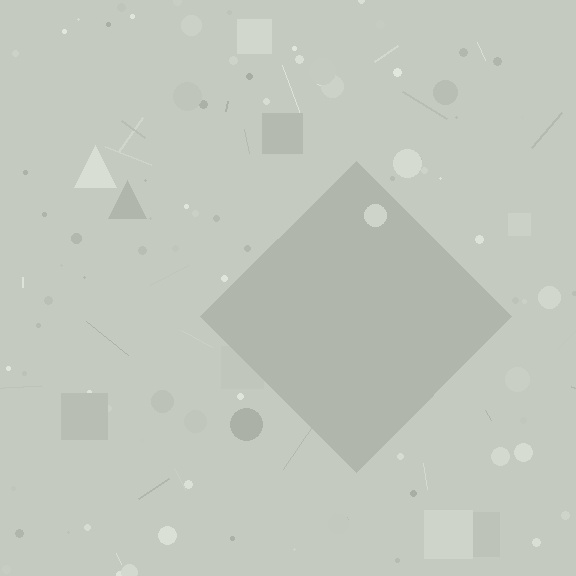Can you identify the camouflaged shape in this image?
The camouflaged shape is a diamond.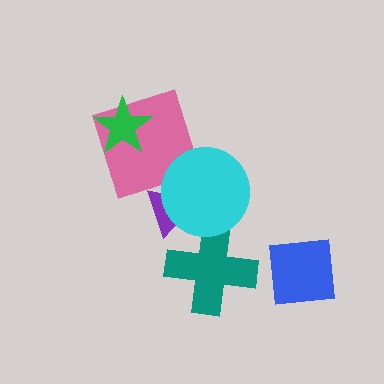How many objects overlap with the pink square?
2 objects overlap with the pink square.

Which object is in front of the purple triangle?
The cyan circle is in front of the purple triangle.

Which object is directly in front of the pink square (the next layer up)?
The green star is directly in front of the pink square.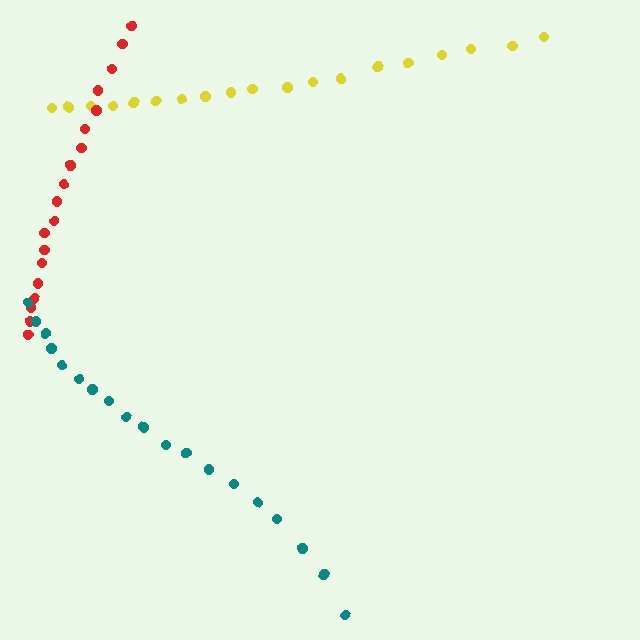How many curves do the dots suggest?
There are 3 distinct paths.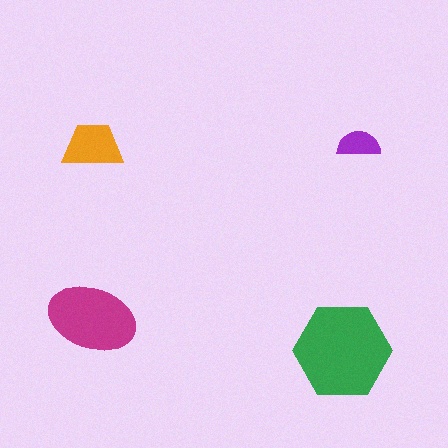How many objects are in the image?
There are 4 objects in the image.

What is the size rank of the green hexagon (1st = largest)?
1st.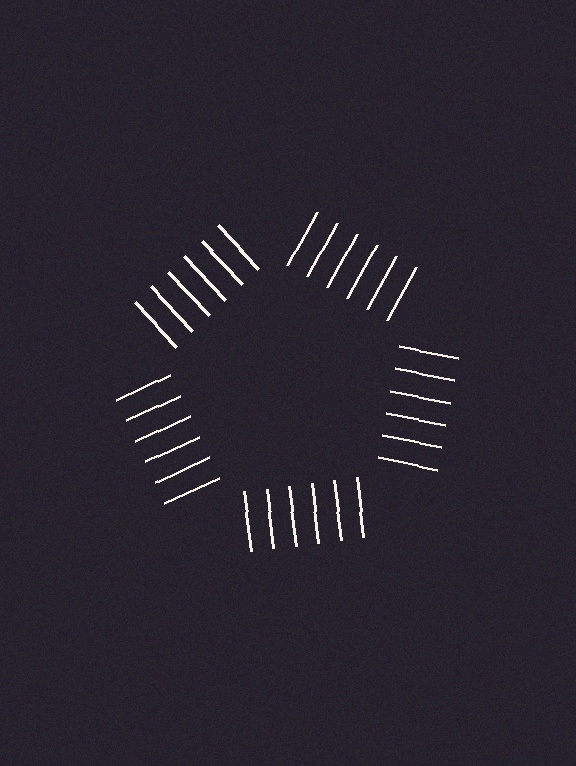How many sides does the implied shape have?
5 sides — the line-ends trace a pentagon.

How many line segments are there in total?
30 — 6 along each of the 5 edges.